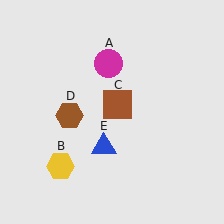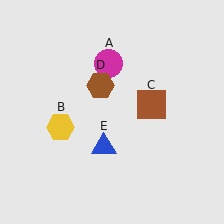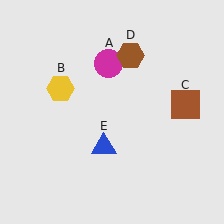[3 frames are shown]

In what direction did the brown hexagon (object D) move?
The brown hexagon (object D) moved up and to the right.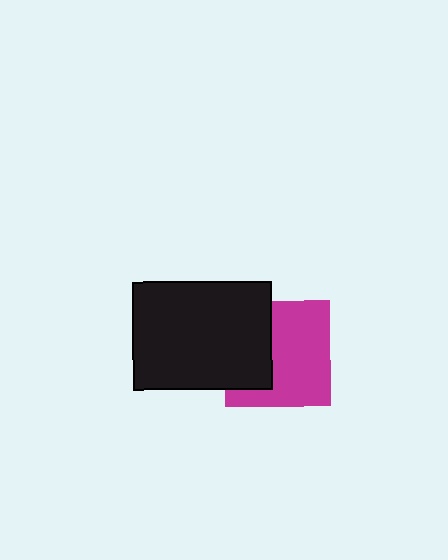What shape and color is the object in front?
The object in front is a black rectangle.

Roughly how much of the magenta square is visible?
About half of it is visible (roughly 62%).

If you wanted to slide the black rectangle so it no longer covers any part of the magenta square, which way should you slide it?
Slide it left — that is the most direct way to separate the two shapes.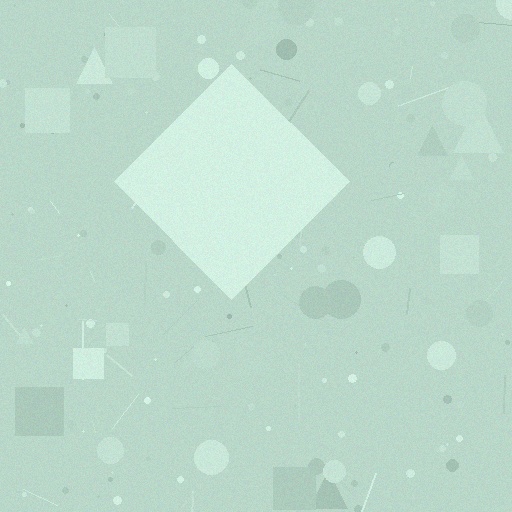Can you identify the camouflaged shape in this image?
The camouflaged shape is a diamond.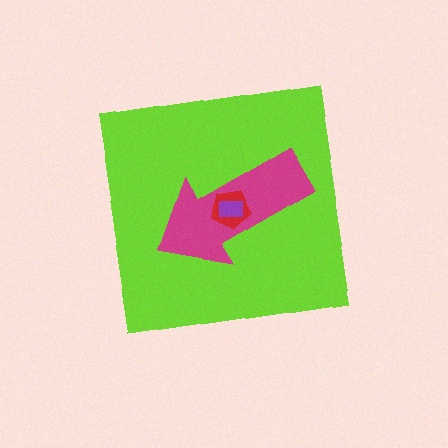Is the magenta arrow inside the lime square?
Yes.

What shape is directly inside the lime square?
The magenta arrow.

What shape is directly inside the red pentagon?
The purple rectangle.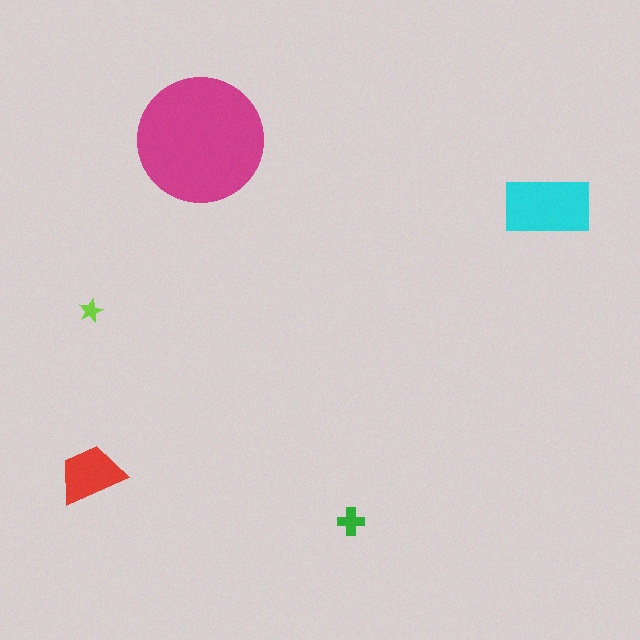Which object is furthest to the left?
The red trapezoid is leftmost.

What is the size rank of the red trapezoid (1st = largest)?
3rd.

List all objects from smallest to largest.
The lime star, the green cross, the red trapezoid, the cyan rectangle, the magenta circle.